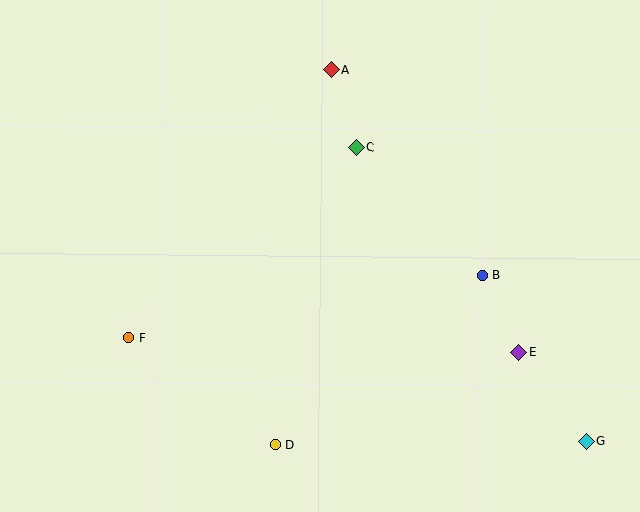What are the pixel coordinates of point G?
Point G is at (586, 441).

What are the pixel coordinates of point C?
Point C is at (356, 148).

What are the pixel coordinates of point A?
Point A is at (331, 70).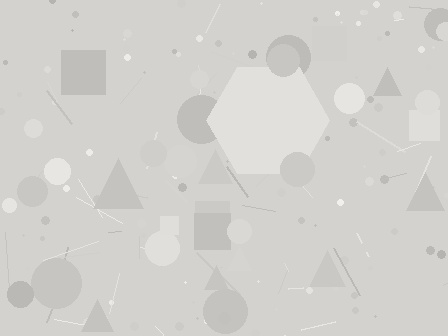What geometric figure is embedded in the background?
A hexagon is embedded in the background.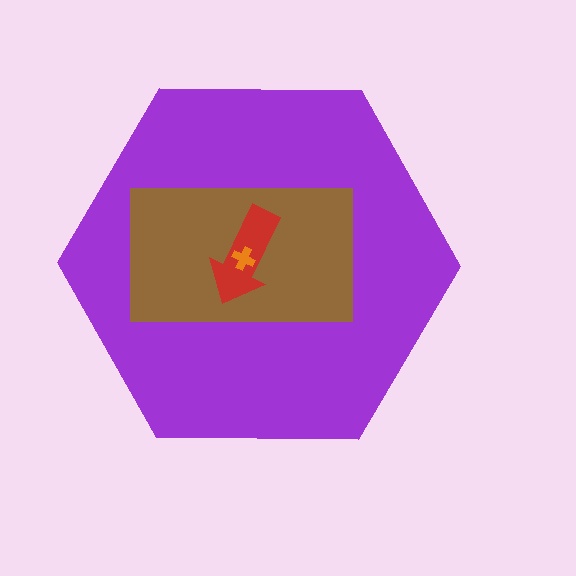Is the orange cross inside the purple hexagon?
Yes.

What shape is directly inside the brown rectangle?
The red arrow.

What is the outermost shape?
The purple hexagon.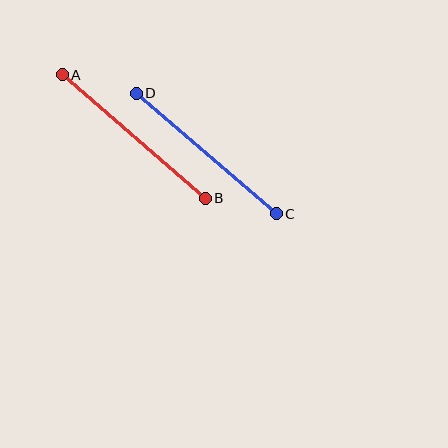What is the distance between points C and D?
The distance is approximately 185 pixels.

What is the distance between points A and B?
The distance is approximately 189 pixels.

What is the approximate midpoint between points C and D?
The midpoint is at approximately (206, 154) pixels.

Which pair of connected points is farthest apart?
Points A and B are farthest apart.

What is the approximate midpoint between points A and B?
The midpoint is at approximately (134, 136) pixels.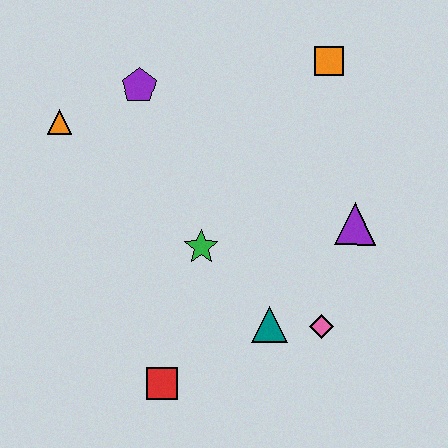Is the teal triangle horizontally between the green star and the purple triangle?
Yes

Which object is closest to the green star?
The teal triangle is closest to the green star.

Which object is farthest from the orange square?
The red square is farthest from the orange square.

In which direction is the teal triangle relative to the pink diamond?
The teal triangle is to the left of the pink diamond.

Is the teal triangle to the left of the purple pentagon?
No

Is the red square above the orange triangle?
No